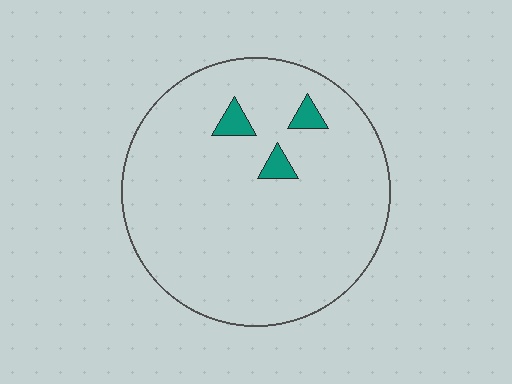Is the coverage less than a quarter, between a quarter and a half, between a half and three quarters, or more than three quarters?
Less than a quarter.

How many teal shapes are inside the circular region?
3.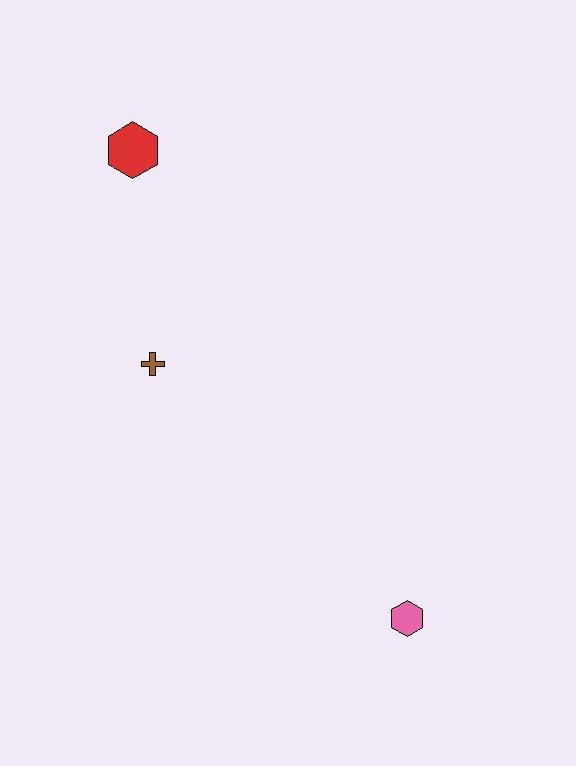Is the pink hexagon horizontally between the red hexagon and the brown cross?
No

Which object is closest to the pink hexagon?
The brown cross is closest to the pink hexagon.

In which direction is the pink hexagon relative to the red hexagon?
The pink hexagon is below the red hexagon.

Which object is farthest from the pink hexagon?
The red hexagon is farthest from the pink hexagon.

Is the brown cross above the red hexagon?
No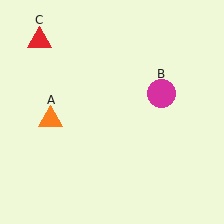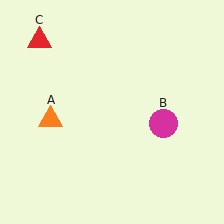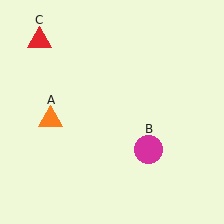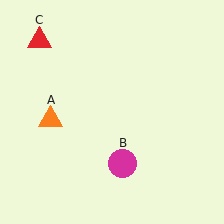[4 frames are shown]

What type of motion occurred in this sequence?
The magenta circle (object B) rotated clockwise around the center of the scene.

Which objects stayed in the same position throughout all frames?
Orange triangle (object A) and red triangle (object C) remained stationary.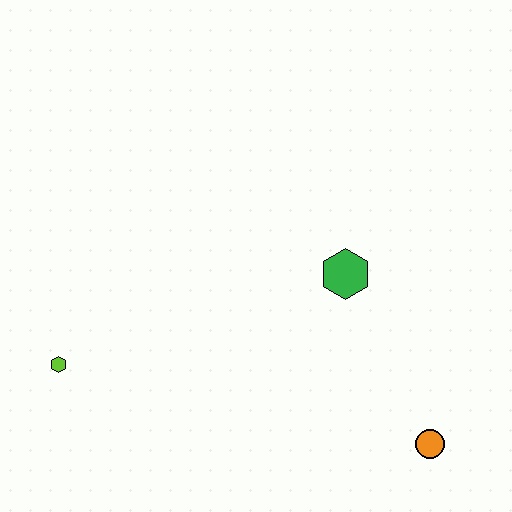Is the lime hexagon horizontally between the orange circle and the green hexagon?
No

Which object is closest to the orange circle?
The green hexagon is closest to the orange circle.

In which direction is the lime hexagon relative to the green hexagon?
The lime hexagon is to the left of the green hexagon.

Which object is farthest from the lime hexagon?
The orange circle is farthest from the lime hexagon.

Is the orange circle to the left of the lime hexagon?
No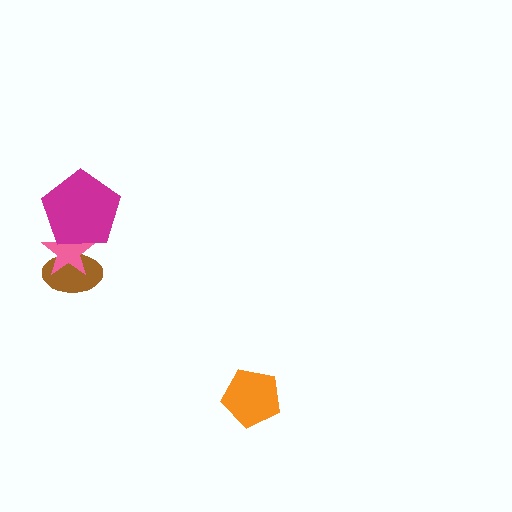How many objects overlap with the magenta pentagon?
2 objects overlap with the magenta pentagon.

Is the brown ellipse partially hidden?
Yes, it is partially covered by another shape.